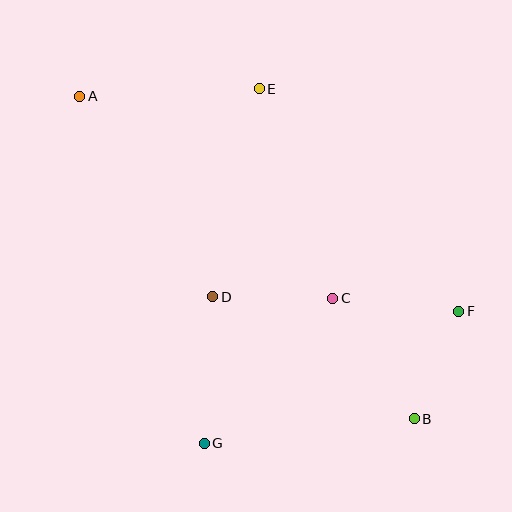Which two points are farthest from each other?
Points A and B are farthest from each other.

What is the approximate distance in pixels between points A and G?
The distance between A and G is approximately 369 pixels.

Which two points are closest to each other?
Points B and F are closest to each other.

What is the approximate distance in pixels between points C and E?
The distance between C and E is approximately 222 pixels.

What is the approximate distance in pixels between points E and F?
The distance between E and F is approximately 299 pixels.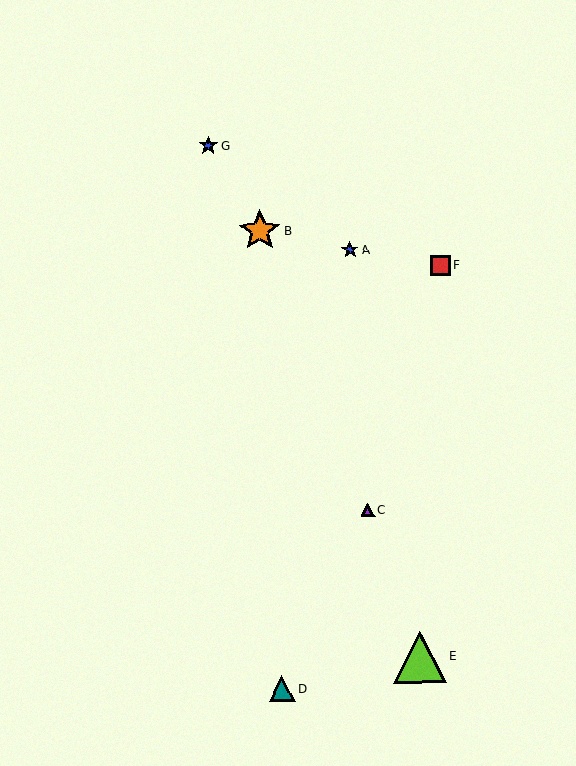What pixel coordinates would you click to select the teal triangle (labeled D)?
Click at (282, 689) to select the teal triangle D.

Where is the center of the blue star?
The center of the blue star is at (209, 146).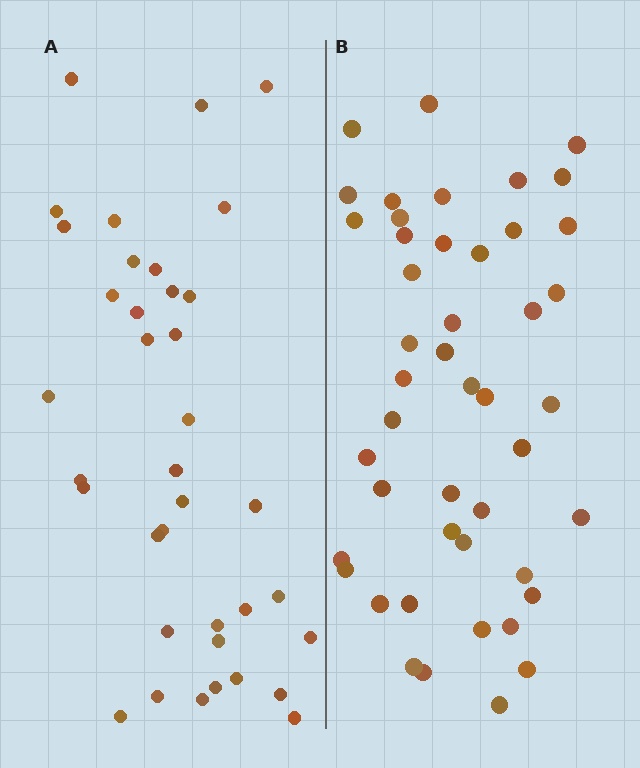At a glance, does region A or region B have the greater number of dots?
Region B (the right region) has more dots.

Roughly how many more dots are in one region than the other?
Region B has roughly 8 or so more dots than region A.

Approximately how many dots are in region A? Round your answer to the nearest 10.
About 40 dots. (The exact count is 37, which rounds to 40.)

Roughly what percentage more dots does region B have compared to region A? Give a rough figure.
About 25% more.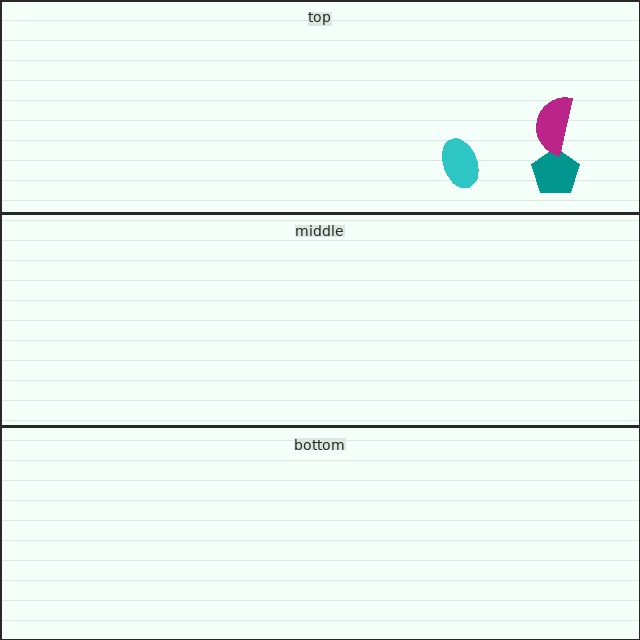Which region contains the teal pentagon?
The top region.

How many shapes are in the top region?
3.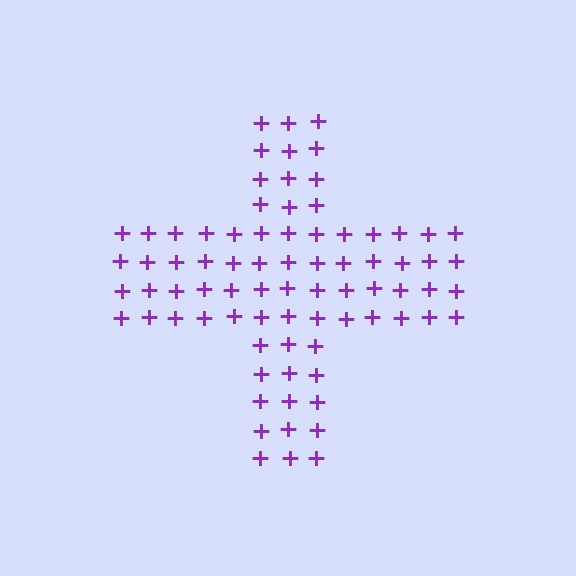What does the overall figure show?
The overall figure shows a cross.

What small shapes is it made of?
It is made of small plus signs.